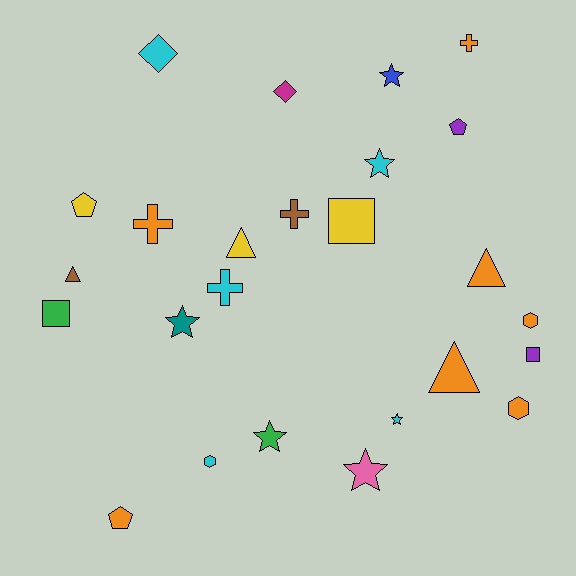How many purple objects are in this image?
There are 2 purple objects.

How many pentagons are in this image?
There are 3 pentagons.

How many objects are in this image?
There are 25 objects.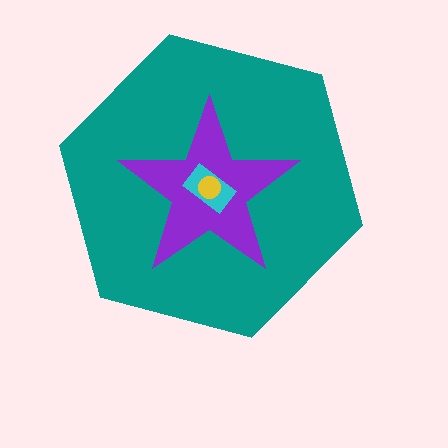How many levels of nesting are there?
4.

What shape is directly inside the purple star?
The cyan rectangle.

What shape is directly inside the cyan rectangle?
The yellow circle.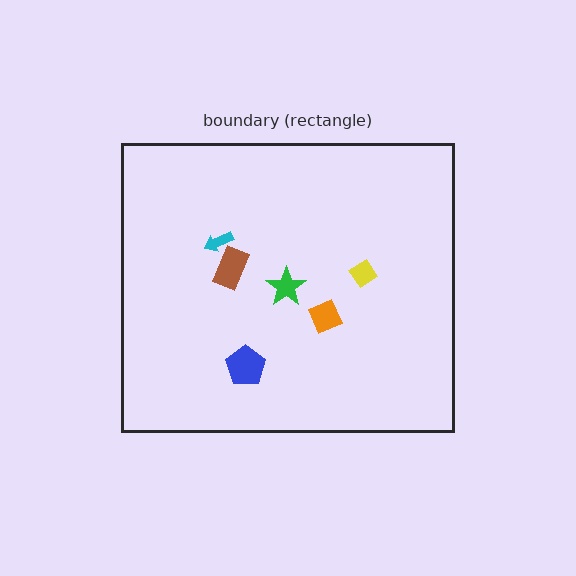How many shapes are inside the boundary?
6 inside, 0 outside.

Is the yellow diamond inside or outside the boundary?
Inside.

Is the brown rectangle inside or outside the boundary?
Inside.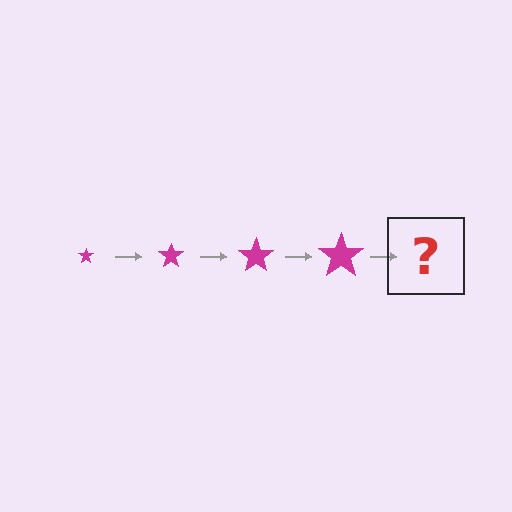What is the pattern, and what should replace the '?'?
The pattern is that the star gets progressively larger each step. The '?' should be a magenta star, larger than the previous one.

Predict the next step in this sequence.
The next step is a magenta star, larger than the previous one.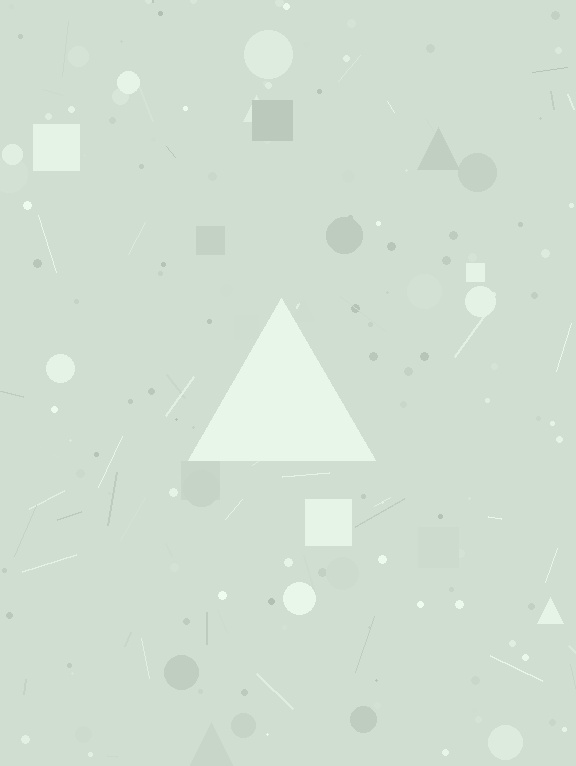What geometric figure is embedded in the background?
A triangle is embedded in the background.